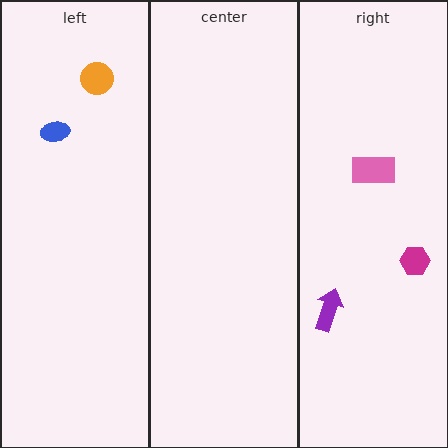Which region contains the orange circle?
The left region.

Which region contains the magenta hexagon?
The right region.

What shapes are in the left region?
The blue ellipse, the orange circle.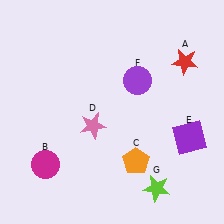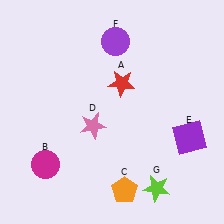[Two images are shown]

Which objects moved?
The objects that moved are: the red star (A), the orange pentagon (C), the purple circle (F).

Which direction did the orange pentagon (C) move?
The orange pentagon (C) moved down.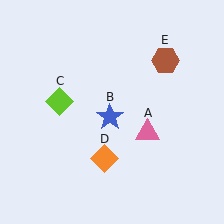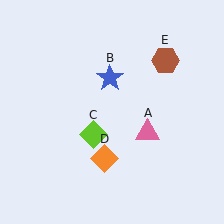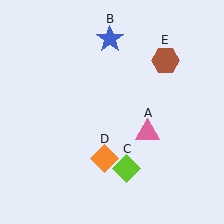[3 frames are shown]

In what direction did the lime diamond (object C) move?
The lime diamond (object C) moved down and to the right.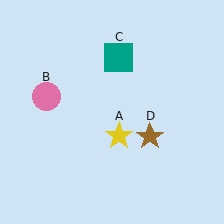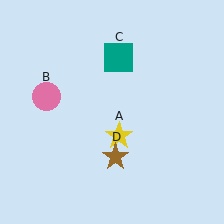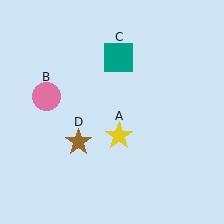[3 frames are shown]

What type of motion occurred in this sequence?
The brown star (object D) rotated clockwise around the center of the scene.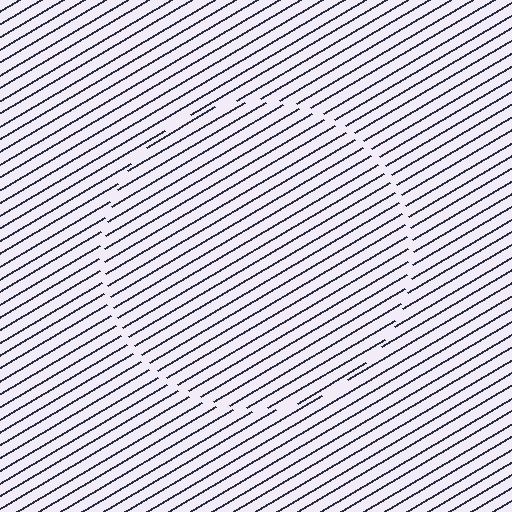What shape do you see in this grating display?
An illusory circle. The interior of the shape contains the same grating, shifted by half a period — the contour is defined by the phase discontinuity where line-ends from the inner and outer gratings abut.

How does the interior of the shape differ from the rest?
The interior of the shape contains the same grating, shifted by half a period — the contour is defined by the phase discontinuity where line-ends from the inner and outer gratings abut.